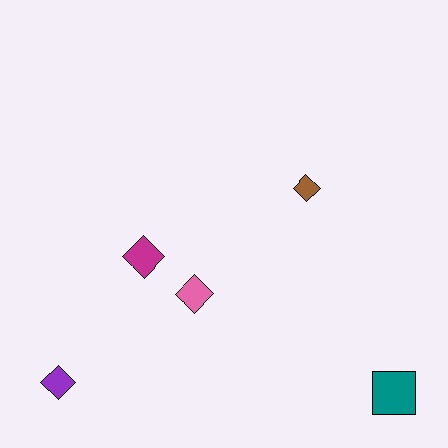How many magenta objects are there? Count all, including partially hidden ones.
There is 1 magenta object.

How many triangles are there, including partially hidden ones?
There are no triangles.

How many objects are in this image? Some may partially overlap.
There are 5 objects.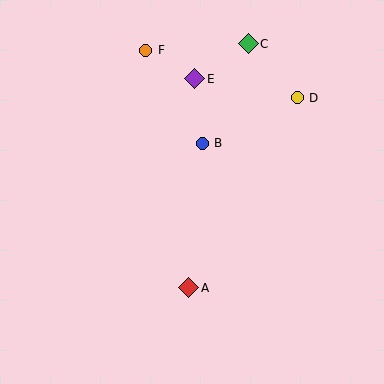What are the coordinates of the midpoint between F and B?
The midpoint between F and B is at (174, 97).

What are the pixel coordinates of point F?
Point F is at (146, 50).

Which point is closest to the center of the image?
Point B at (202, 143) is closest to the center.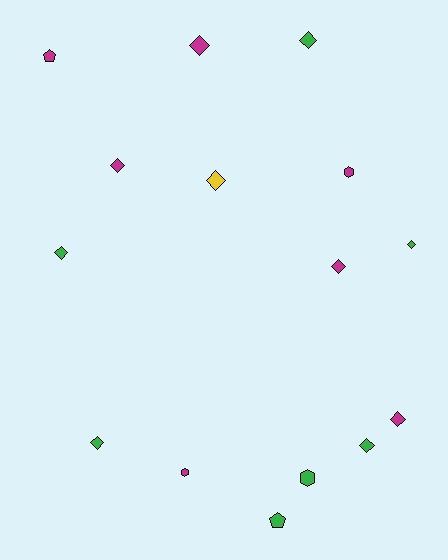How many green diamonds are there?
There are 5 green diamonds.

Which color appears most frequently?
Green, with 7 objects.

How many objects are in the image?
There are 15 objects.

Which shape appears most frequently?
Diamond, with 10 objects.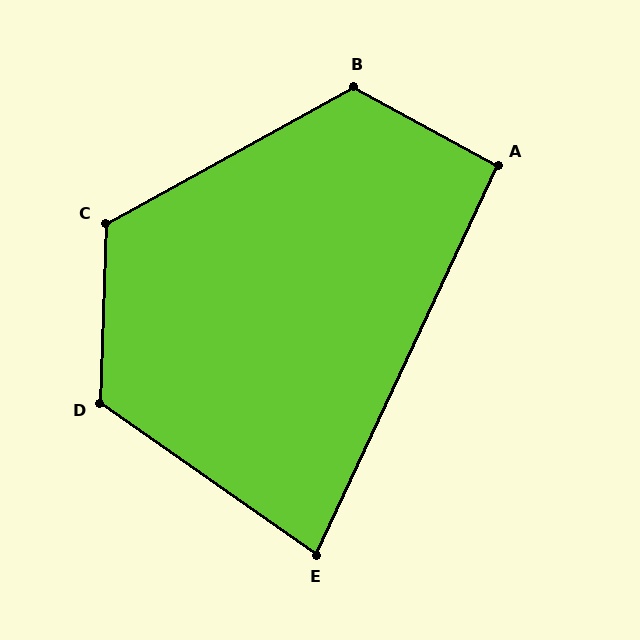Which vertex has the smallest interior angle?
E, at approximately 80 degrees.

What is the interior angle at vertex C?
Approximately 121 degrees (obtuse).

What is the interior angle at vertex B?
Approximately 123 degrees (obtuse).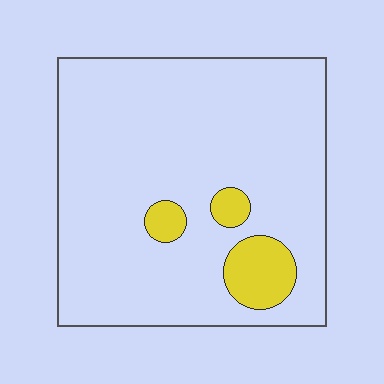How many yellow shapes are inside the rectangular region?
3.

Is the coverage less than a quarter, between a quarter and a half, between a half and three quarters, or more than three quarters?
Less than a quarter.